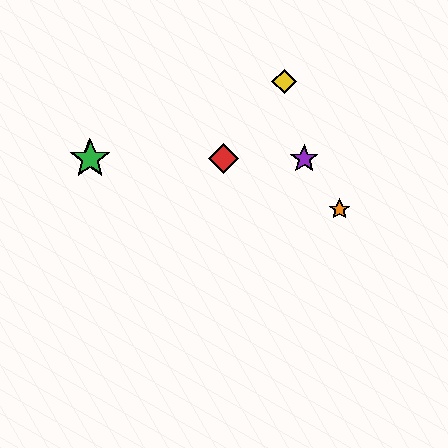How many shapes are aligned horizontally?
4 shapes (the red diamond, the blue star, the green star, the purple star) are aligned horizontally.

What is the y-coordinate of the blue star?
The blue star is at y≈159.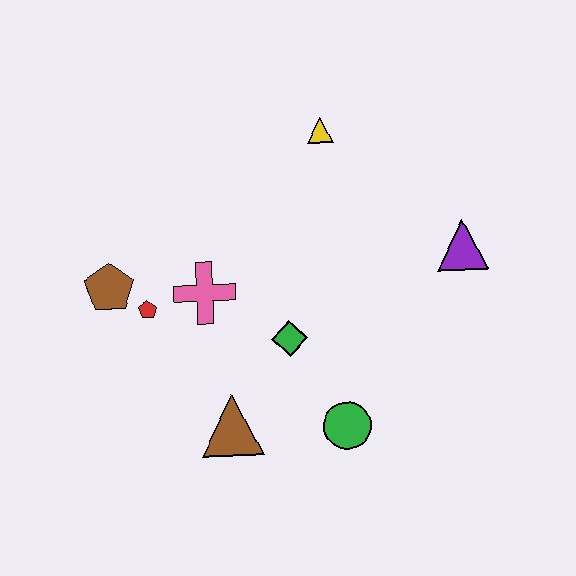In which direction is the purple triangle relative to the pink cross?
The purple triangle is to the right of the pink cross.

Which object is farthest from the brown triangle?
The yellow triangle is farthest from the brown triangle.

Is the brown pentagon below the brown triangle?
No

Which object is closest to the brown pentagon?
The red pentagon is closest to the brown pentagon.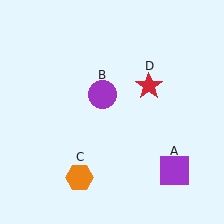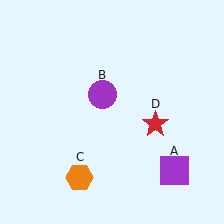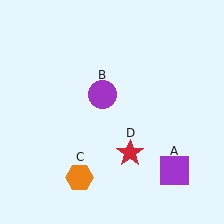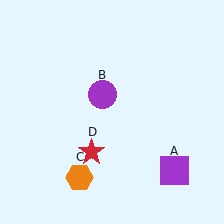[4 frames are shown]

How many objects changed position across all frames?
1 object changed position: red star (object D).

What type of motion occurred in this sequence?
The red star (object D) rotated clockwise around the center of the scene.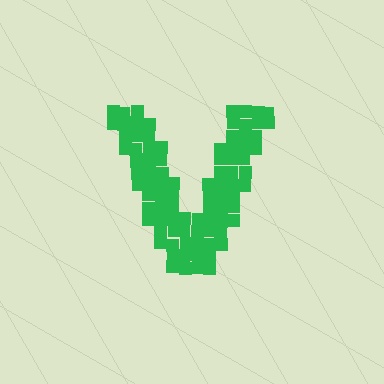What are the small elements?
The small elements are squares.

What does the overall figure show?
The overall figure shows the letter V.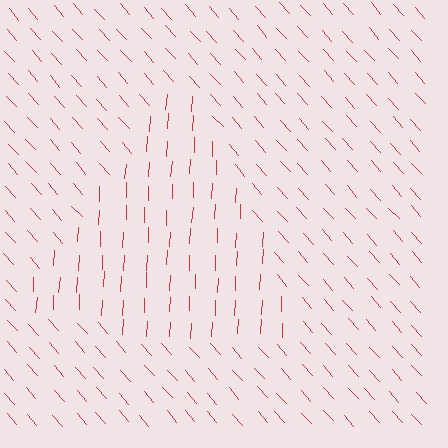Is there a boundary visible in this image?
Yes, there is a texture boundary formed by a change in line orientation.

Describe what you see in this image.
The image is filled with small red line segments. A triangle region in the image has lines oriented differently from the surrounding lines, creating a visible texture boundary.